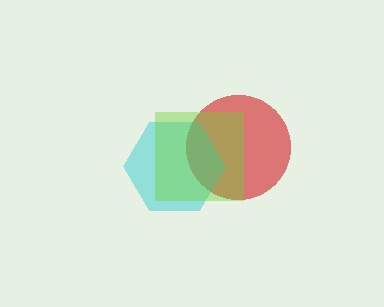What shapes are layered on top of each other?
The layered shapes are: a red circle, a cyan hexagon, a lime square.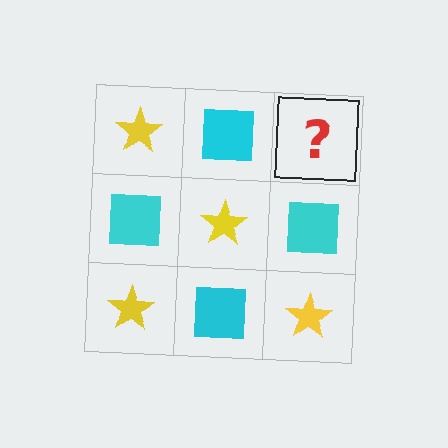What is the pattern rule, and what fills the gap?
The rule is that it alternates yellow star and cyan square in a checkerboard pattern. The gap should be filled with a yellow star.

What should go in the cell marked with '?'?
The missing cell should contain a yellow star.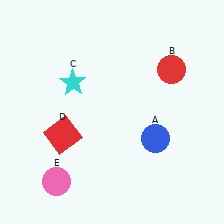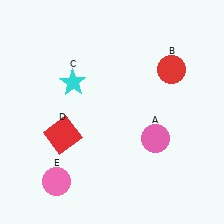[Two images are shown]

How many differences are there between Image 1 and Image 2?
There is 1 difference between the two images.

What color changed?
The circle (A) changed from blue in Image 1 to pink in Image 2.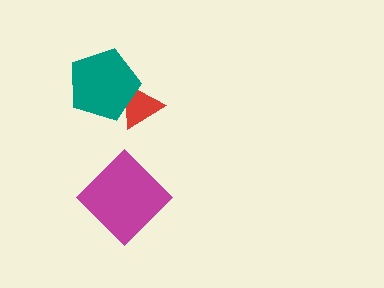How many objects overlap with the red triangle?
1 object overlaps with the red triangle.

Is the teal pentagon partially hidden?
No, no other shape covers it.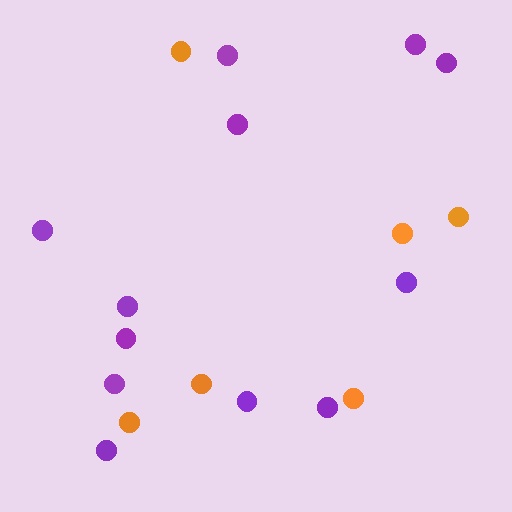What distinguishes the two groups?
There are 2 groups: one group of purple circles (12) and one group of orange circles (6).